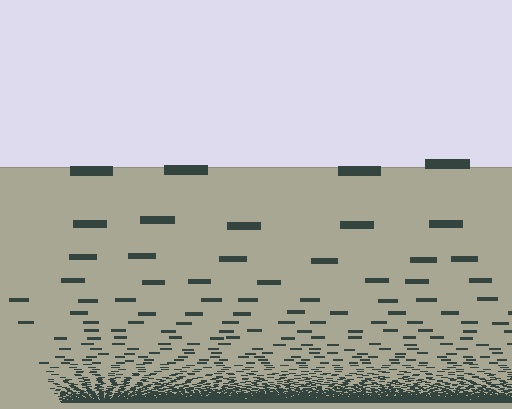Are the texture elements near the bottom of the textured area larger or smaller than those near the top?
Smaller. The gradient is inverted — elements near the bottom are smaller and denser.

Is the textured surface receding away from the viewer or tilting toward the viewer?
The surface appears to tilt toward the viewer. Texture elements get larger and sparser toward the top.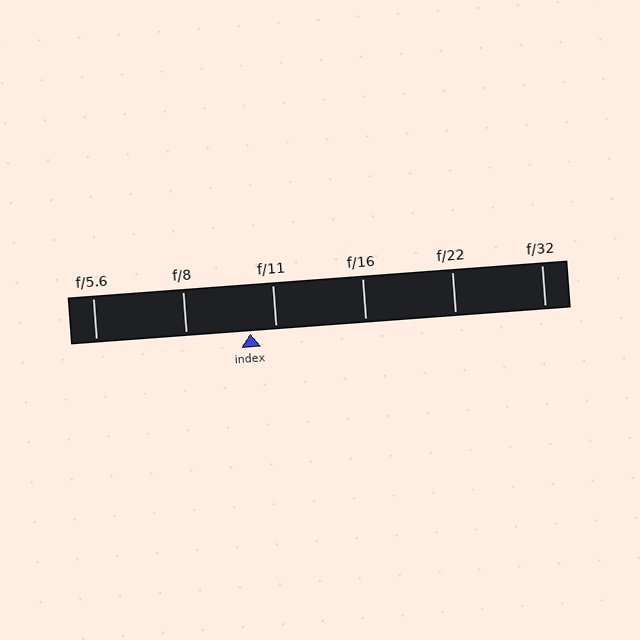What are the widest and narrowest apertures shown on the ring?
The widest aperture shown is f/5.6 and the narrowest is f/32.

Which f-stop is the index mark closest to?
The index mark is closest to f/11.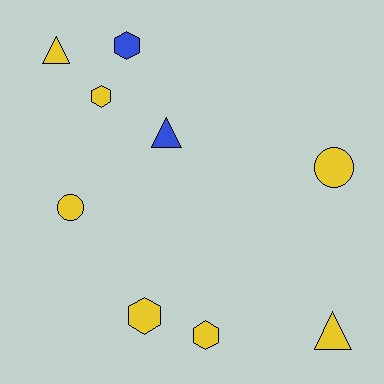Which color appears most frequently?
Yellow, with 7 objects.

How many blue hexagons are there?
There is 1 blue hexagon.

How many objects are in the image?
There are 9 objects.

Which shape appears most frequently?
Hexagon, with 4 objects.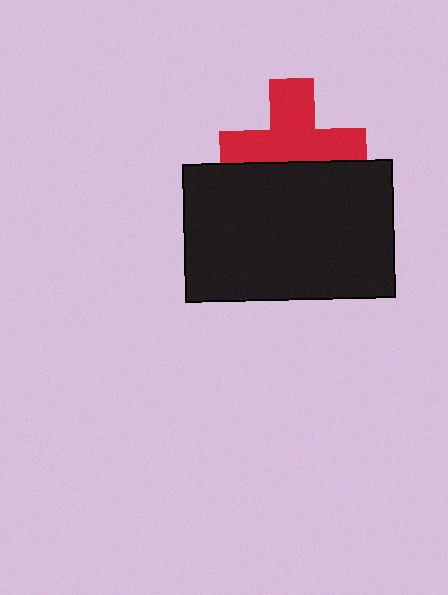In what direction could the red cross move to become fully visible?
The red cross could move up. That would shift it out from behind the black rectangle entirely.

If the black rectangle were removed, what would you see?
You would see the complete red cross.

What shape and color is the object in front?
The object in front is a black rectangle.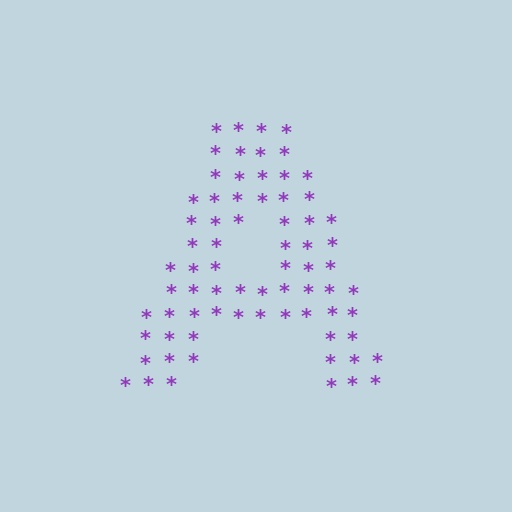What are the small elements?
The small elements are asterisks.